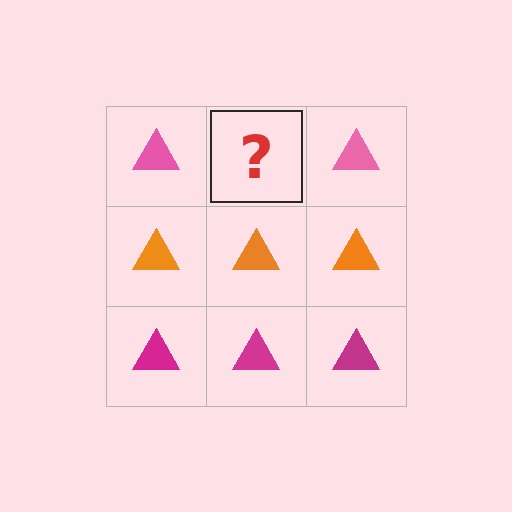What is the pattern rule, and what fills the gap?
The rule is that each row has a consistent color. The gap should be filled with a pink triangle.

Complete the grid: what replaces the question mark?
The question mark should be replaced with a pink triangle.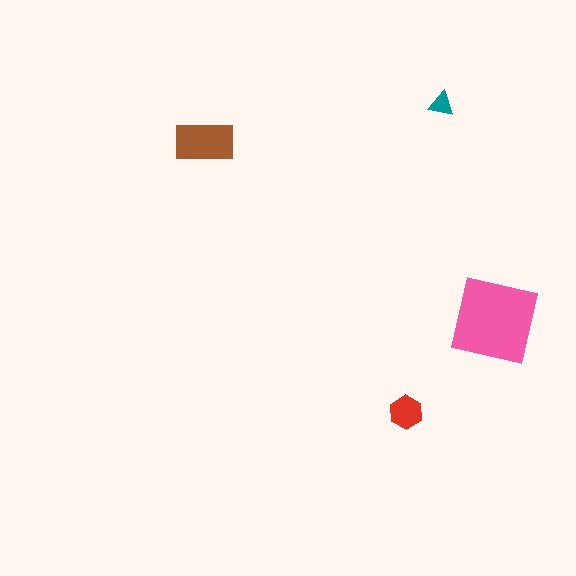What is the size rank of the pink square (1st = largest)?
1st.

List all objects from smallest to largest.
The teal triangle, the red hexagon, the brown rectangle, the pink square.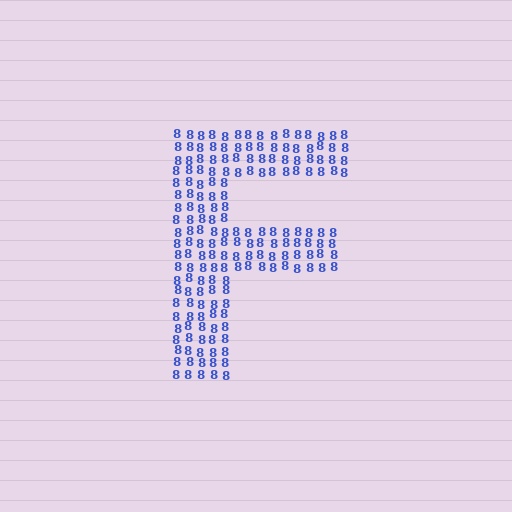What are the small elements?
The small elements are digit 8's.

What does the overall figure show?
The overall figure shows the letter F.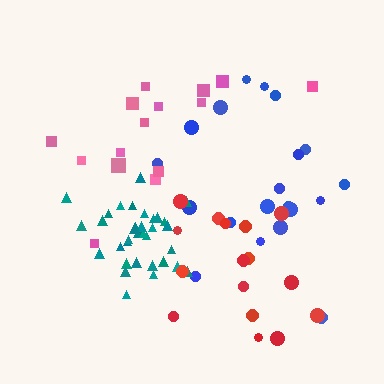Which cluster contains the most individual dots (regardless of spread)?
Teal (35).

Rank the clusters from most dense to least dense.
teal, red, blue, pink.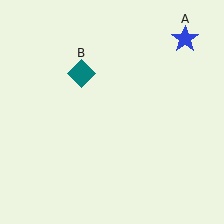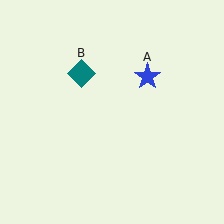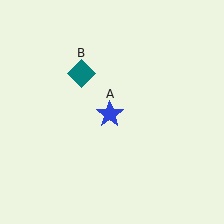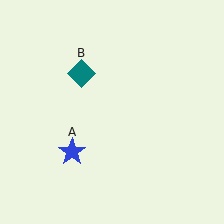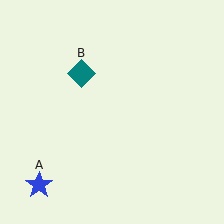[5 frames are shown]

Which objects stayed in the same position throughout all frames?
Teal diamond (object B) remained stationary.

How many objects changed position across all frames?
1 object changed position: blue star (object A).